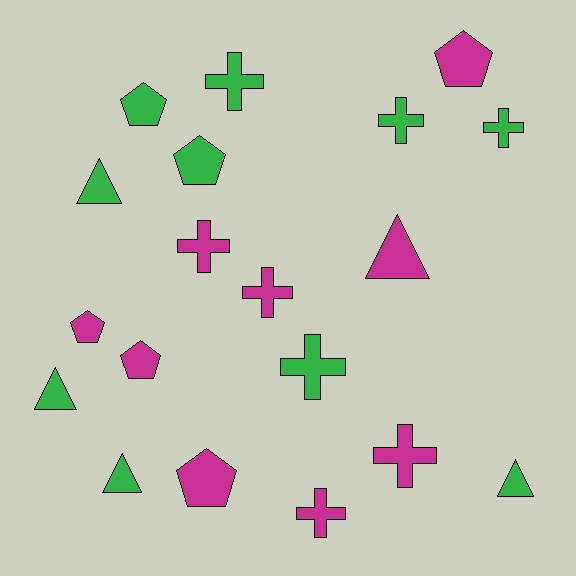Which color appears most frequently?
Green, with 10 objects.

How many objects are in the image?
There are 19 objects.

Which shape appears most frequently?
Cross, with 8 objects.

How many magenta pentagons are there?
There are 4 magenta pentagons.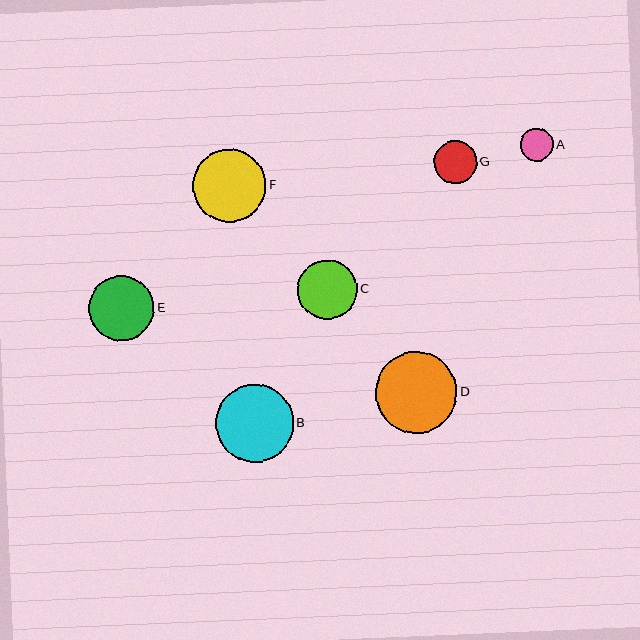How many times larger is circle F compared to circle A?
Circle F is approximately 2.2 times the size of circle A.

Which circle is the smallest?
Circle A is the smallest with a size of approximately 33 pixels.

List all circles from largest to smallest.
From largest to smallest: D, B, F, E, C, G, A.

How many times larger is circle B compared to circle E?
Circle B is approximately 1.2 times the size of circle E.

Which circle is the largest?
Circle D is the largest with a size of approximately 81 pixels.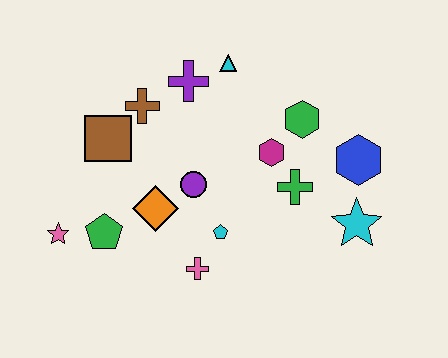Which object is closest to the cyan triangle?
The purple cross is closest to the cyan triangle.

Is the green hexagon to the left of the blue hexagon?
Yes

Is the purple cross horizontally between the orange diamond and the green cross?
Yes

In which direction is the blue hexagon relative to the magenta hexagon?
The blue hexagon is to the right of the magenta hexagon.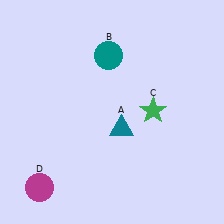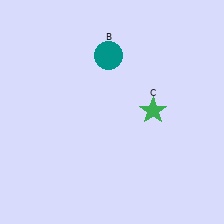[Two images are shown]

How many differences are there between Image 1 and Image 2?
There are 2 differences between the two images.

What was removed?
The teal triangle (A), the magenta circle (D) were removed in Image 2.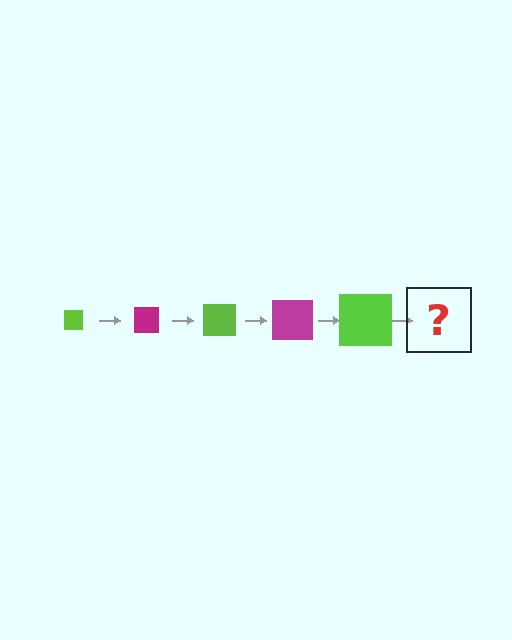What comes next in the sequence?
The next element should be a magenta square, larger than the previous one.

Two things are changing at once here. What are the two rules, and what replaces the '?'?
The two rules are that the square grows larger each step and the color cycles through lime and magenta. The '?' should be a magenta square, larger than the previous one.